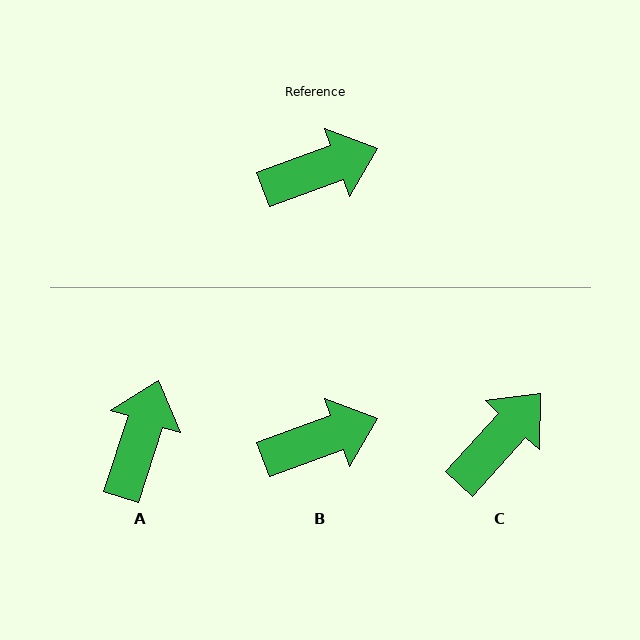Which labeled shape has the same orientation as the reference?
B.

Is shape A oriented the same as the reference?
No, it is off by about 52 degrees.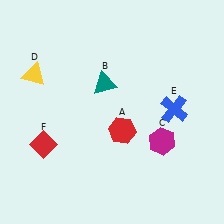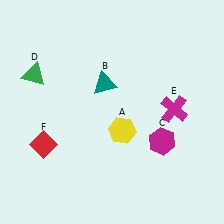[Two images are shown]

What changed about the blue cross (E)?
In Image 1, E is blue. In Image 2, it changed to magenta.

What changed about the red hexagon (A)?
In Image 1, A is red. In Image 2, it changed to yellow.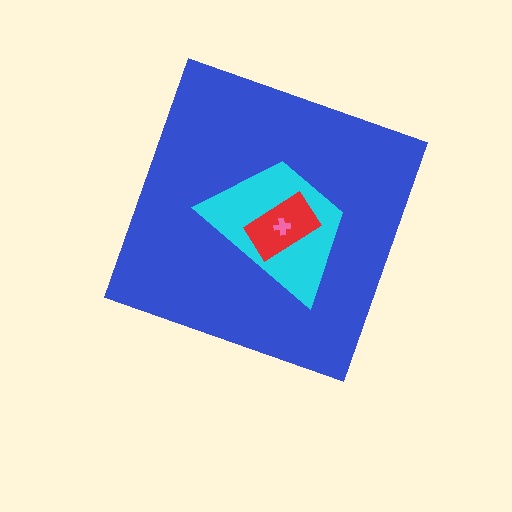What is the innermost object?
The pink cross.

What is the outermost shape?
The blue diamond.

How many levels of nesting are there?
4.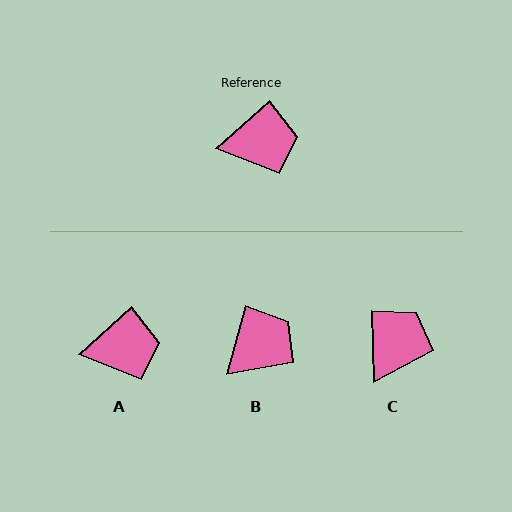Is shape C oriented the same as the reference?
No, it is off by about 50 degrees.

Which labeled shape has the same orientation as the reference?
A.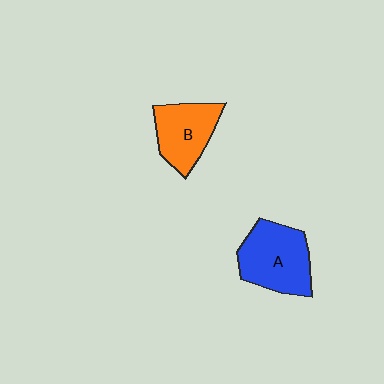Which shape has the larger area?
Shape A (blue).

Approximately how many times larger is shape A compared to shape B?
Approximately 1.2 times.